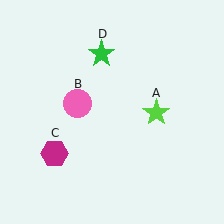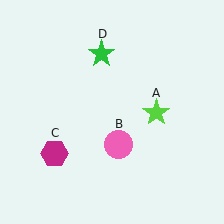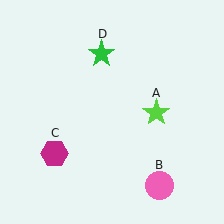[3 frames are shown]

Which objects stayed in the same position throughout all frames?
Lime star (object A) and magenta hexagon (object C) and green star (object D) remained stationary.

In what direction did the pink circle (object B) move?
The pink circle (object B) moved down and to the right.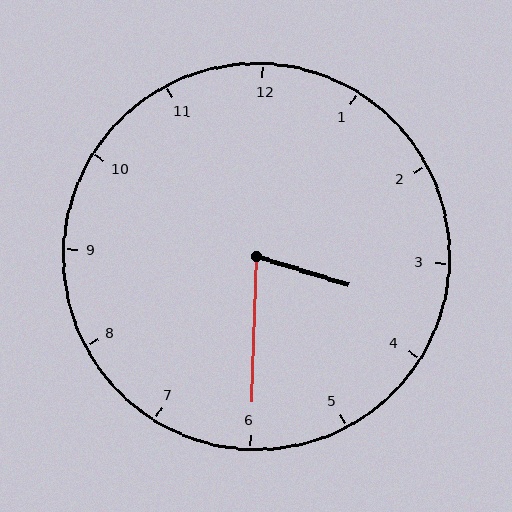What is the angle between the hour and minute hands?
Approximately 75 degrees.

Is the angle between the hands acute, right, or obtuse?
It is acute.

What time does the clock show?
3:30.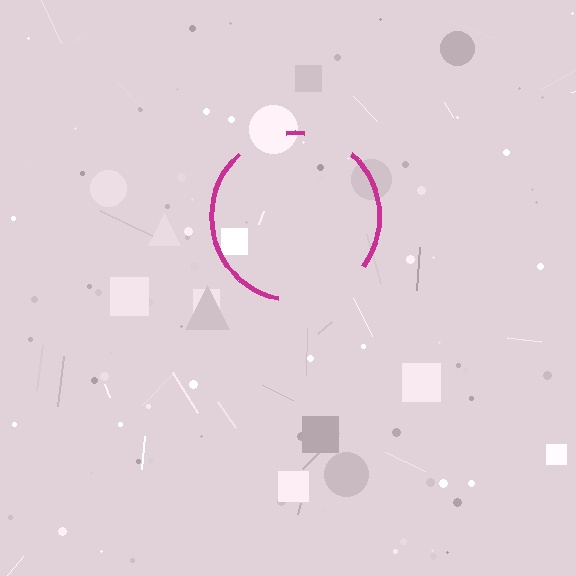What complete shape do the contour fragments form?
The contour fragments form a circle.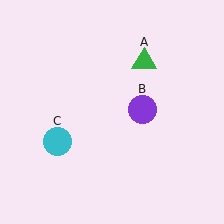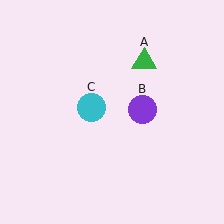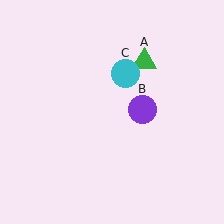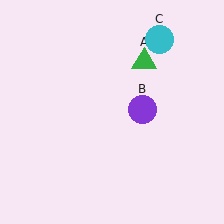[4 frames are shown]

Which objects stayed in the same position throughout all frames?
Green triangle (object A) and purple circle (object B) remained stationary.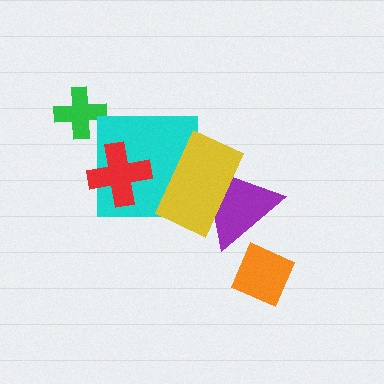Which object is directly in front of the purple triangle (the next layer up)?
The orange diamond is directly in front of the purple triangle.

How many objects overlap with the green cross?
0 objects overlap with the green cross.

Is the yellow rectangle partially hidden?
No, no other shape covers it.